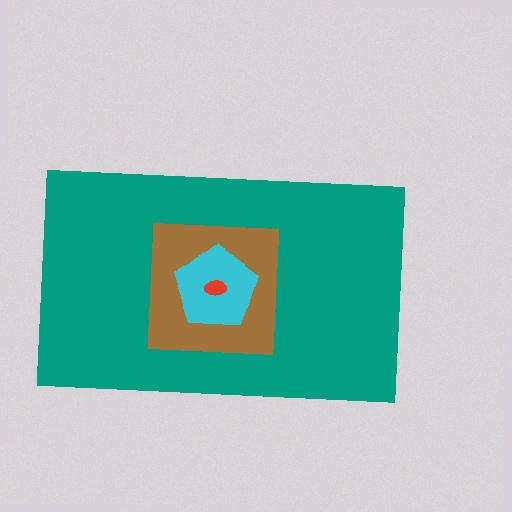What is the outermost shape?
The teal rectangle.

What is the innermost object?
The red ellipse.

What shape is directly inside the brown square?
The cyan pentagon.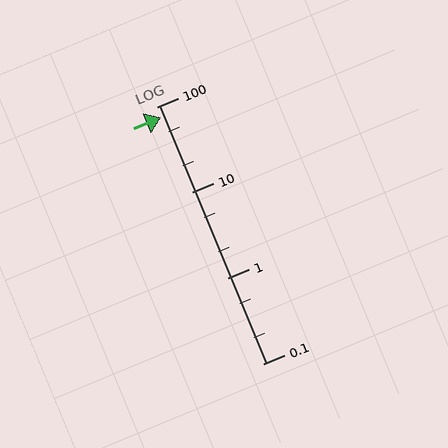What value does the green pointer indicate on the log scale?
The pointer indicates approximately 75.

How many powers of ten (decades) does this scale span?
The scale spans 3 decades, from 0.1 to 100.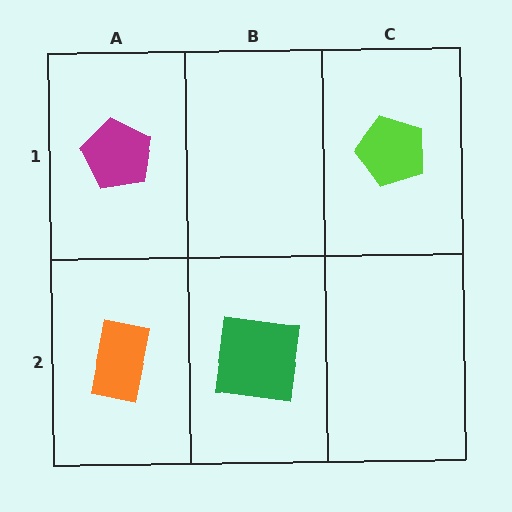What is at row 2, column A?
An orange rectangle.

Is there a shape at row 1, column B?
No, that cell is empty.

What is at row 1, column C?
A lime pentagon.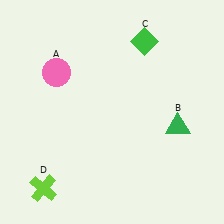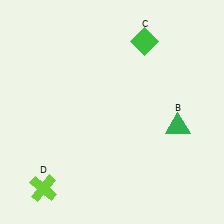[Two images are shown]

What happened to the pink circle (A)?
The pink circle (A) was removed in Image 2. It was in the top-left area of Image 1.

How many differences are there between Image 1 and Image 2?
There is 1 difference between the two images.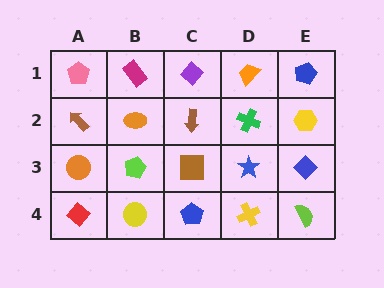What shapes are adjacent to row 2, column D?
An orange trapezoid (row 1, column D), a blue star (row 3, column D), a brown arrow (row 2, column C), a yellow hexagon (row 2, column E).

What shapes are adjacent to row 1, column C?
A brown arrow (row 2, column C), a magenta rectangle (row 1, column B), an orange trapezoid (row 1, column D).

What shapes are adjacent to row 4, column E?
A blue diamond (row 3, column E), a yellow cross (row 4, column D).